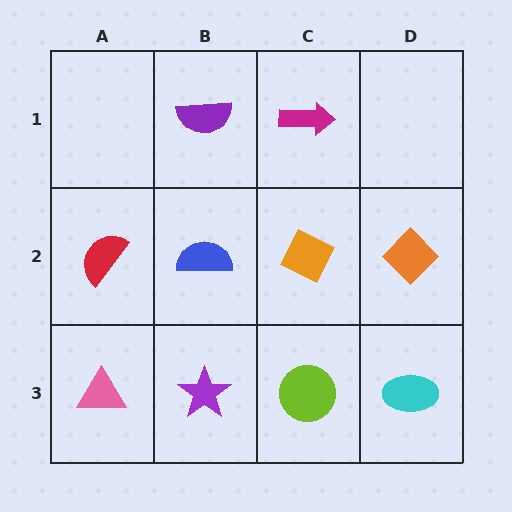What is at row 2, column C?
An orange diamond.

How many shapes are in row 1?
2 shapes.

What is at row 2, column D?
An orange diamond.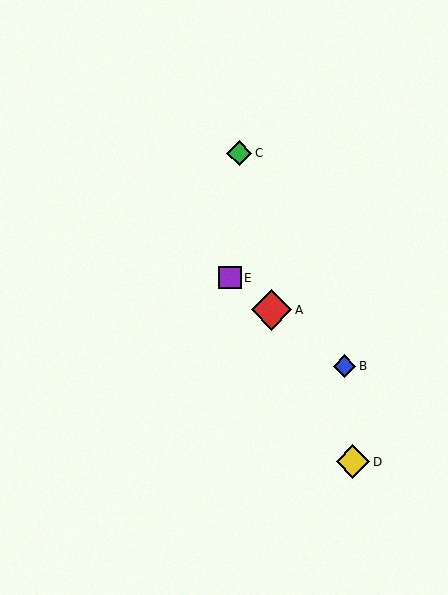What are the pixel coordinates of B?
Object B is at (345, 366).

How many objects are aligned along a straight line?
3 objects (A, B, E) are aligned along a straight line.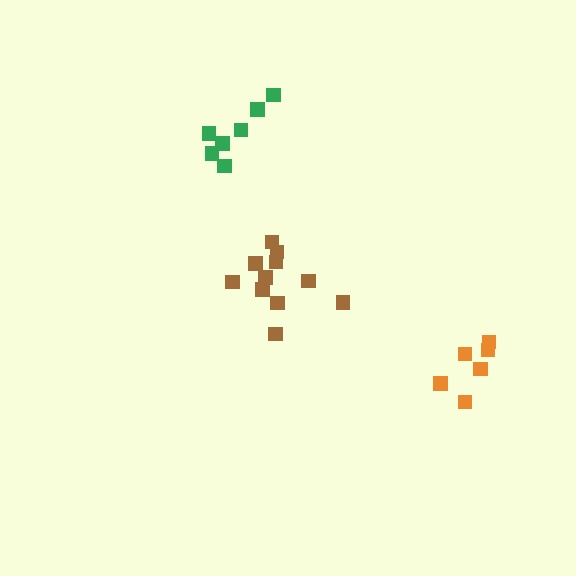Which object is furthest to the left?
The green cluster is leftmost.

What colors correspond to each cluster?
The clusters are colored: green, brown, orange.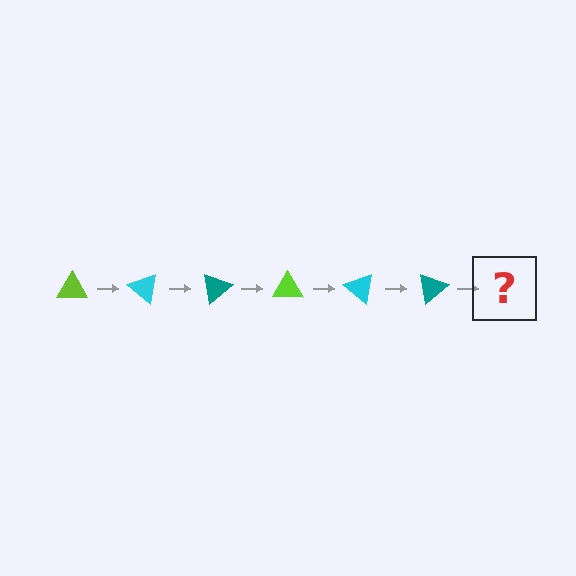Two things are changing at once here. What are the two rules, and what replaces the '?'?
The two rules are that it rotates 40 degrees each step and the color cycles through lime, cyan, and teal. The '?' should be a lime triangle, rotated 240 degrees from the start.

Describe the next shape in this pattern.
It should be a lime triangle, rotated 240 degrees from the start.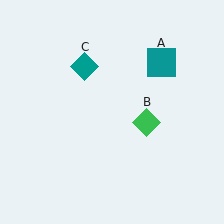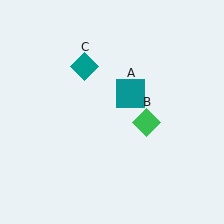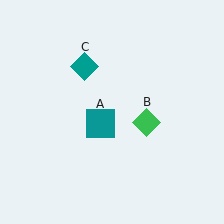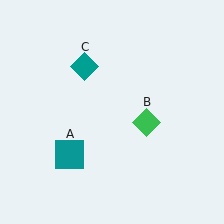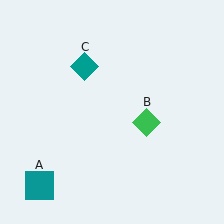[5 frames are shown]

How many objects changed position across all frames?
1 object changed position: teal square (object A).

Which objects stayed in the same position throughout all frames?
Green diamond (object B) and teal diamond (object C) remained stationary.